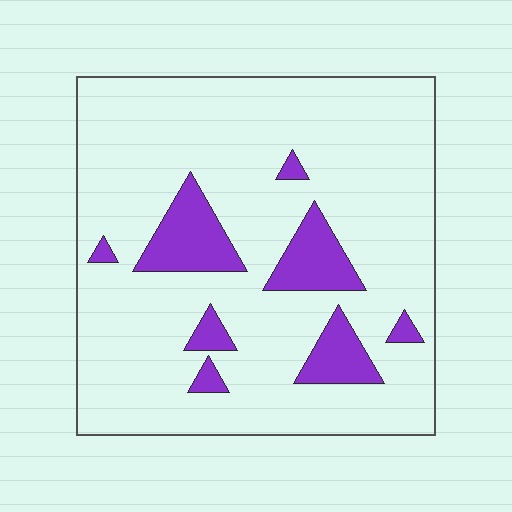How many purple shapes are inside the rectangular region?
8.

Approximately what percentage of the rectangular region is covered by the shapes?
Approximately 15%.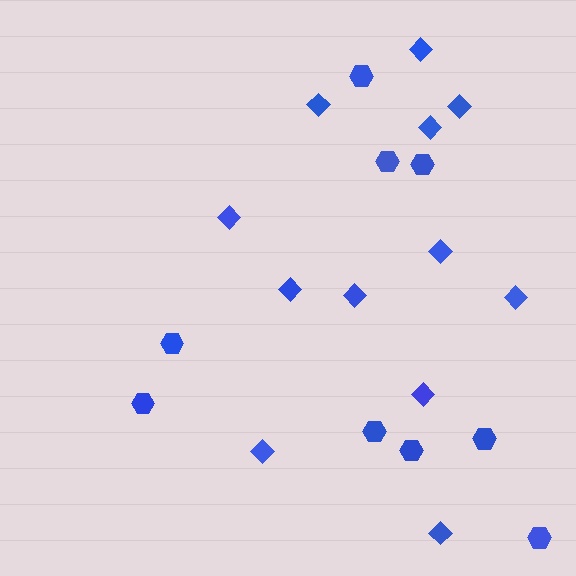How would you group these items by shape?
There are 2 groups: one group of diamonds (12) and one group of hexagons (9).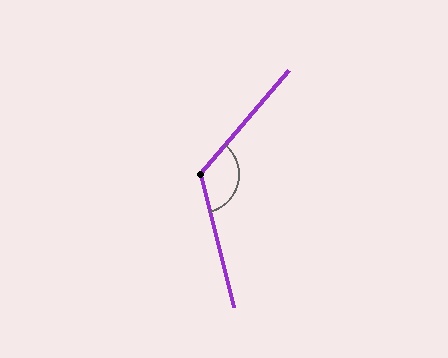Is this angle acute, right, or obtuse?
It is obtuse.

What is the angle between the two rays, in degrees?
Approximately 126 degrees.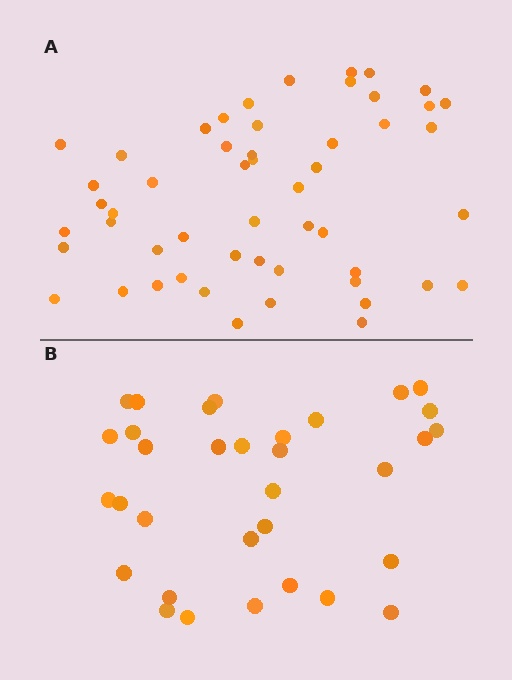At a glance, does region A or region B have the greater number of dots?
Region A (the top region) has more dots.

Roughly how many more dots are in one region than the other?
Region A has approximately 20 more dots than region B.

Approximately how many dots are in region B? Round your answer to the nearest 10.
About 30 dots. (The exact count is 33, which rounds to 30.)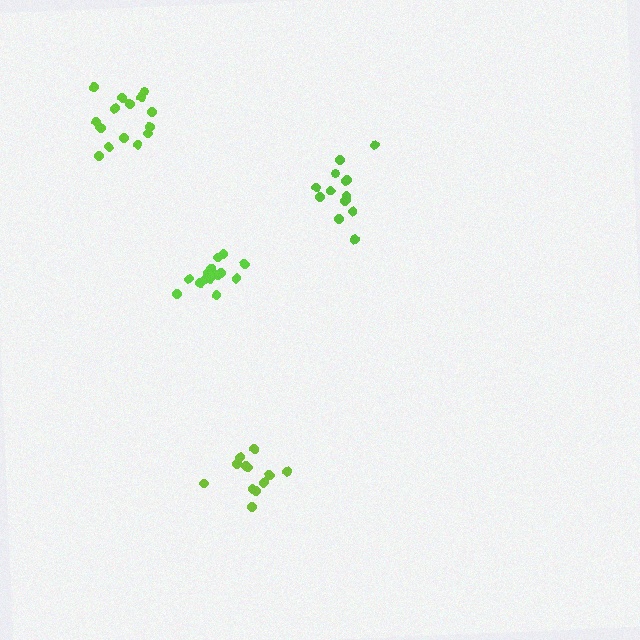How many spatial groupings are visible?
There are 4 spatial groupings.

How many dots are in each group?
Group 1: 12 dots, Group 2: 15 dots, Group 3: 16 dots, Group 4: 14 dots (57 total).